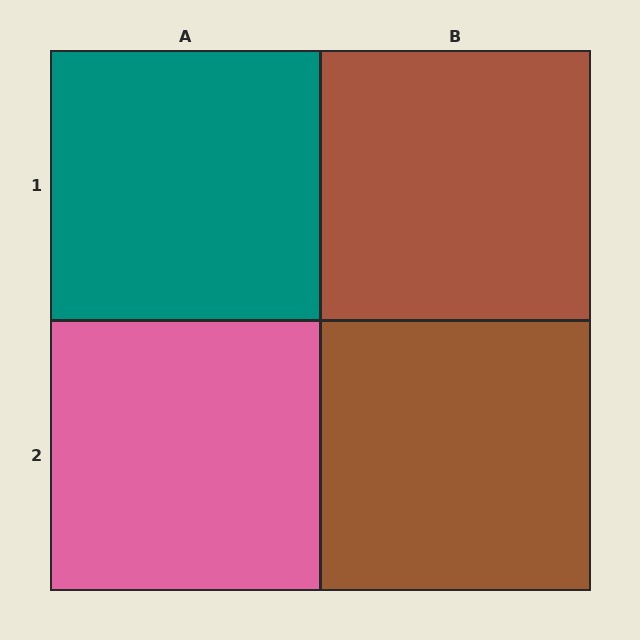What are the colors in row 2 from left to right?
Pink, brown.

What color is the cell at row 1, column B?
Brown.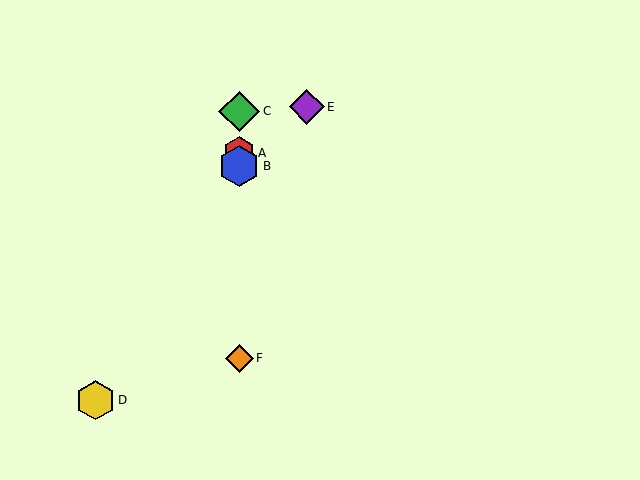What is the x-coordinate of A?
Object A is at x≈239.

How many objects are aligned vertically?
4 objects (A, B, C, F) are aligned vertically.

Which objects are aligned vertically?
Objects A, B, C, F are aligned vertically.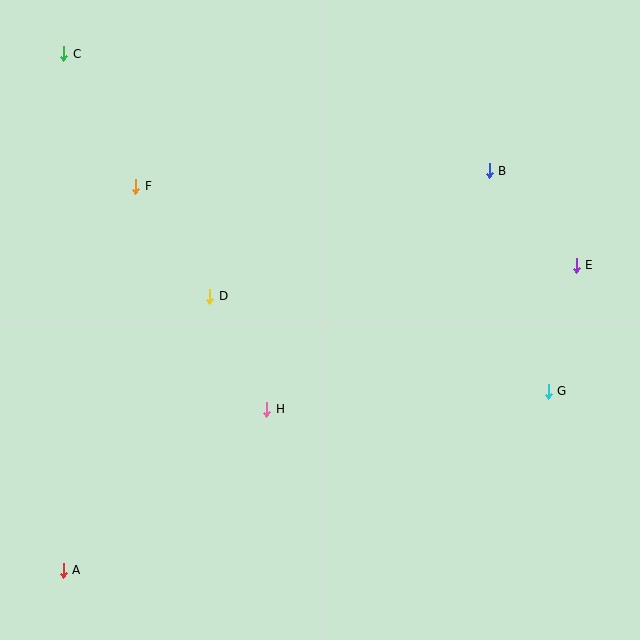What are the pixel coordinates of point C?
Point C is at (64, 54).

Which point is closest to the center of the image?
Point H at (267, 409) is closest to the center.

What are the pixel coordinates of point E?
Point E is at (576, 265).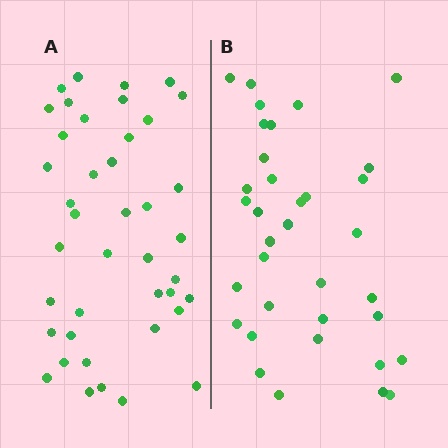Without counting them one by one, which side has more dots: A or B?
Region A (the left region) has more dots.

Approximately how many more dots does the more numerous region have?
Region A has about 6 more dots than region B.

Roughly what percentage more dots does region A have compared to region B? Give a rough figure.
About 15% more.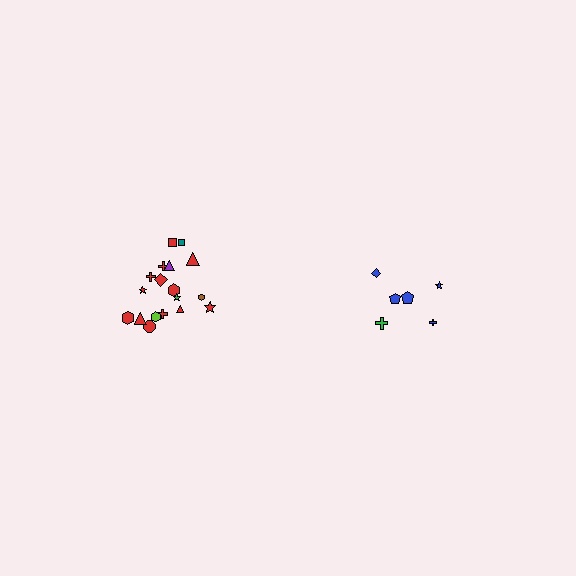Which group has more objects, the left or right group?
The left group.